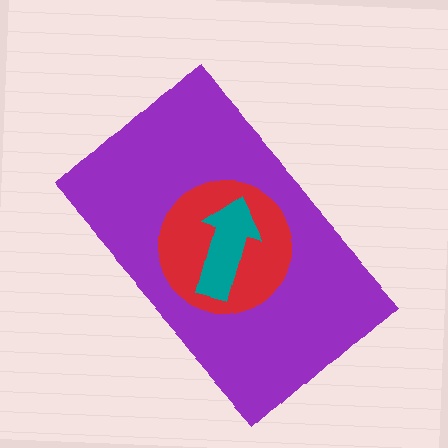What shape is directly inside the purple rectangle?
The red circle.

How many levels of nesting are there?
3.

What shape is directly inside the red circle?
The teal arrow.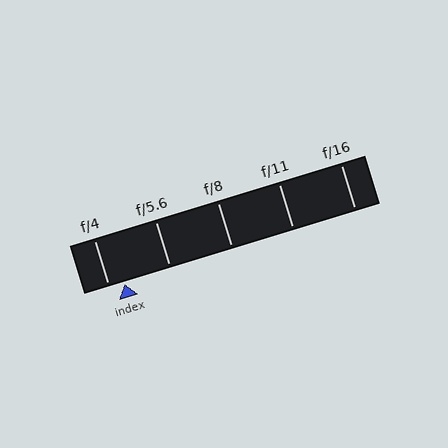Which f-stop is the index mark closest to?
The index mark is closest to f/4.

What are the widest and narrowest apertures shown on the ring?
The widest aperture shown is f/4 and the narrowest is f/16.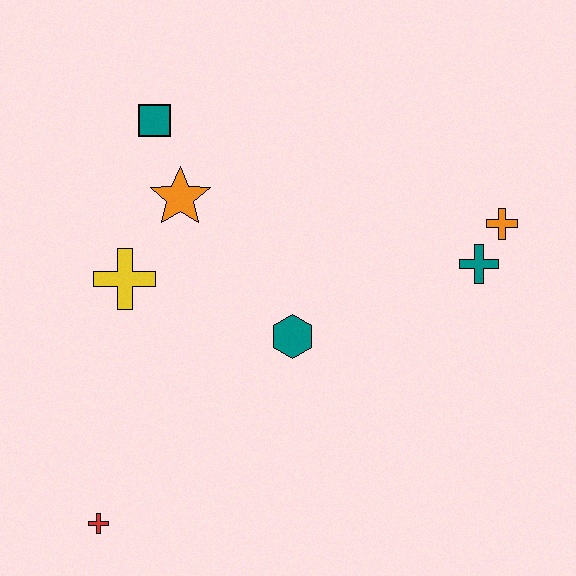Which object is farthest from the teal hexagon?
The red cross is farthest from the teal hexagon.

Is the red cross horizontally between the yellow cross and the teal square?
No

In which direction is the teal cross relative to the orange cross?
The teal cross is below the orange cross.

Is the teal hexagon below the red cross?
No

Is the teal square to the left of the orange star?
Yes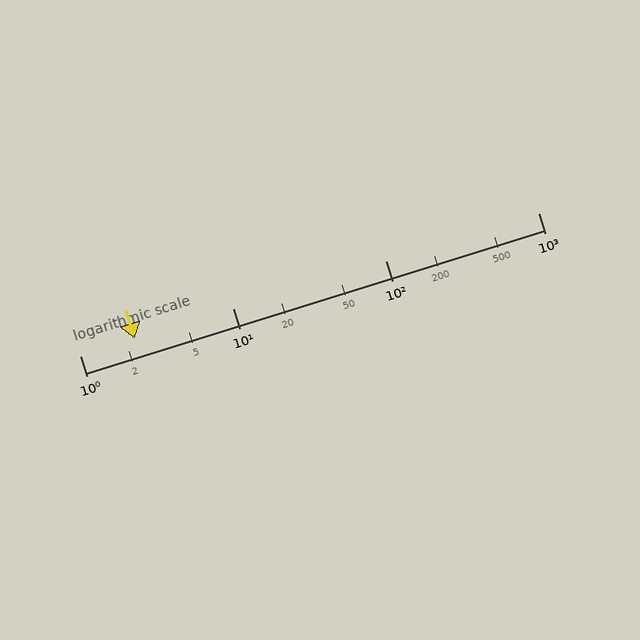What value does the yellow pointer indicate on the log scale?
The pointer indicates approximately 2.3.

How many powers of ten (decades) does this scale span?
The scale spans 3 decades, from 1 to 1000.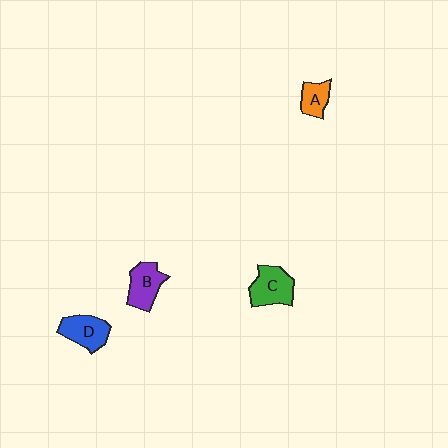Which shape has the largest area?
Shape C (green).